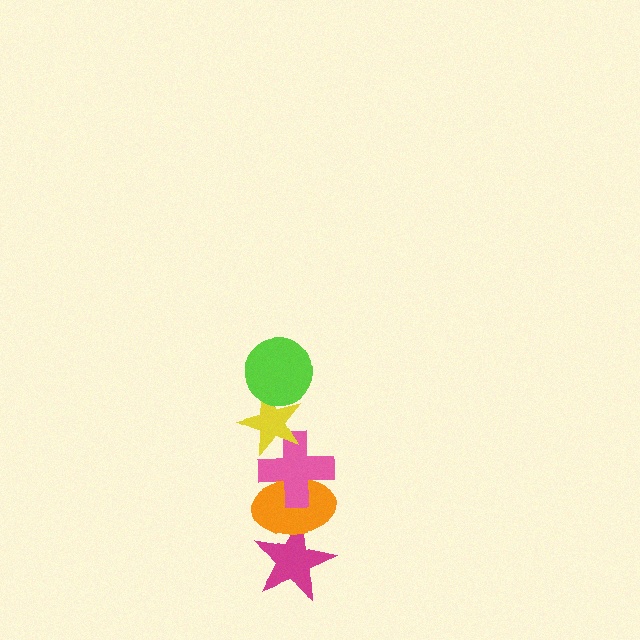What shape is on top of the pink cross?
The yellow star is on top of the pink cross.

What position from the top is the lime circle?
The lime circle is 1st from the top.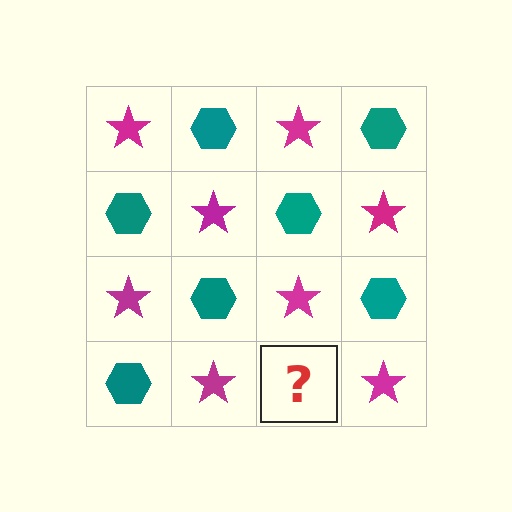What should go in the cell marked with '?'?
The missing cell should contain a teal hexagon.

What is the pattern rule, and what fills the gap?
The rule is that it alternates magenta star and teal hexagon in a checkerboard pattern. The gap should be filled with a teal hexagon.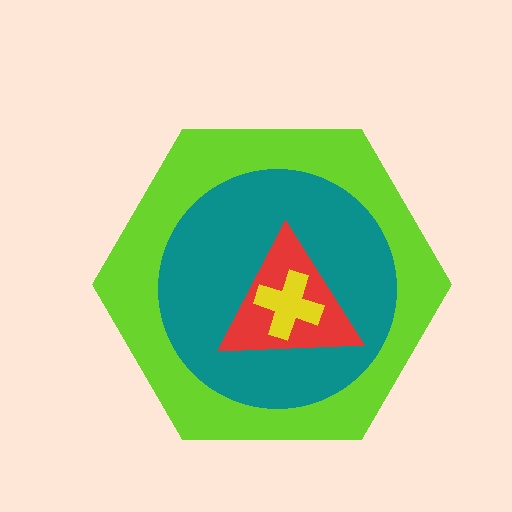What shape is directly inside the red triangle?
The yellow cross.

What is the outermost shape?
The lime hexagon.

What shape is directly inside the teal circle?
The red triangle.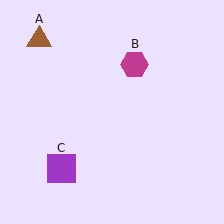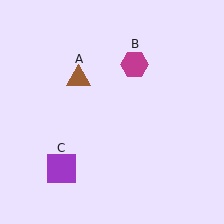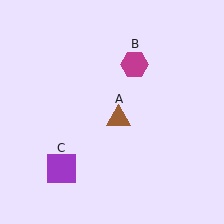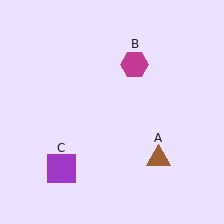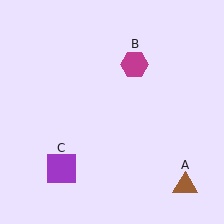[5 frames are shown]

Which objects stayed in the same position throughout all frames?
Magenta hexagon (object B) and purple square (object C) remained stationary.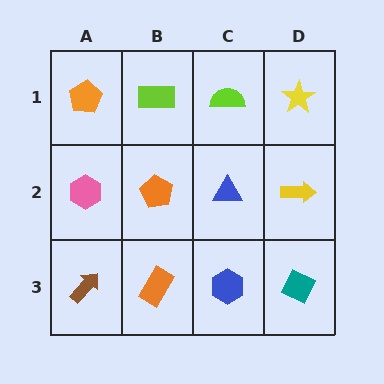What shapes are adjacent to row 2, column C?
A lime semicircle (row 1, column C), a blue hexagon (row 3, column C), an orange pentagon (row 2, column B), a yellow arrow (row 2, column D).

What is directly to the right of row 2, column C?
A yellow arrow.